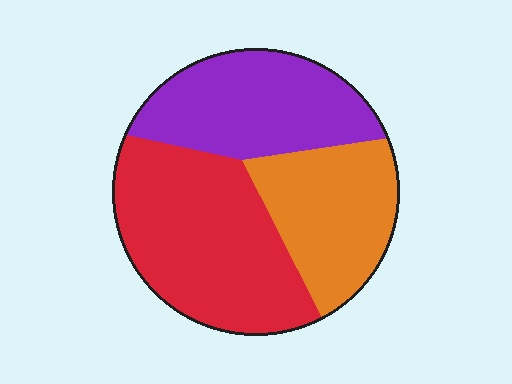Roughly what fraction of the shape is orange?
Orange covers 27% of the shape.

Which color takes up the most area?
Red, at roughly 40%.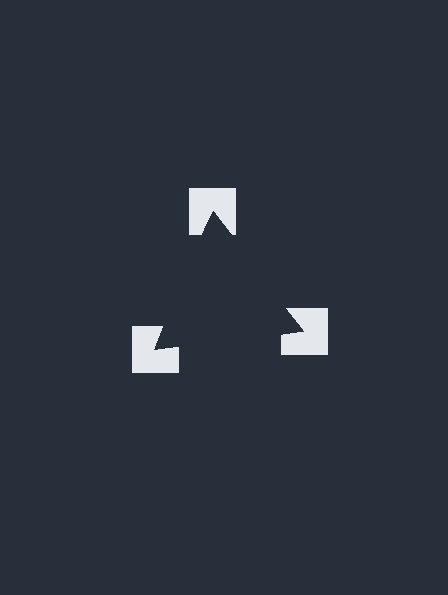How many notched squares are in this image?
There are 3 — one at each vertex of the illusory triangle.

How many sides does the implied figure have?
3 sides.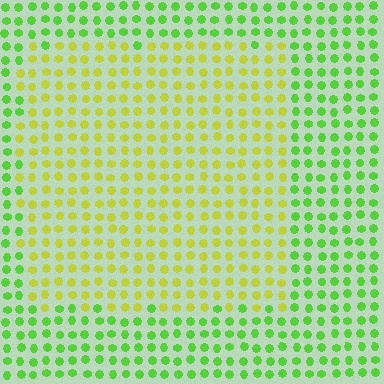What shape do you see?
I see a rectangle.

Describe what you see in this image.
The image is filled with small lime elements in a uniform arrangement. A rectangle-shaped region is visible where the elements are tinted to a slightly different hue, forming a subtle color boundary.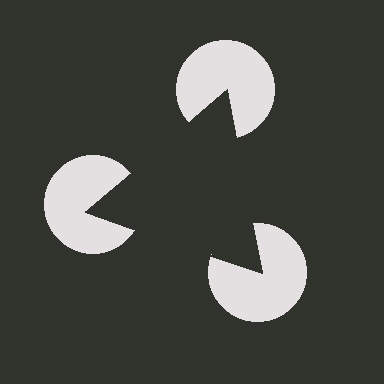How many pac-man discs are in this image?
There are 3 — one at each vertex of the illusory triangle.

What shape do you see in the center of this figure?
An illusory triangle — its edges are inferred from the aligned wedge cuts in the pac-man discs, not physically drawn.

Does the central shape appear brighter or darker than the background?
It typically appears slightly darker than the background, even though no actual brightness change is drawn.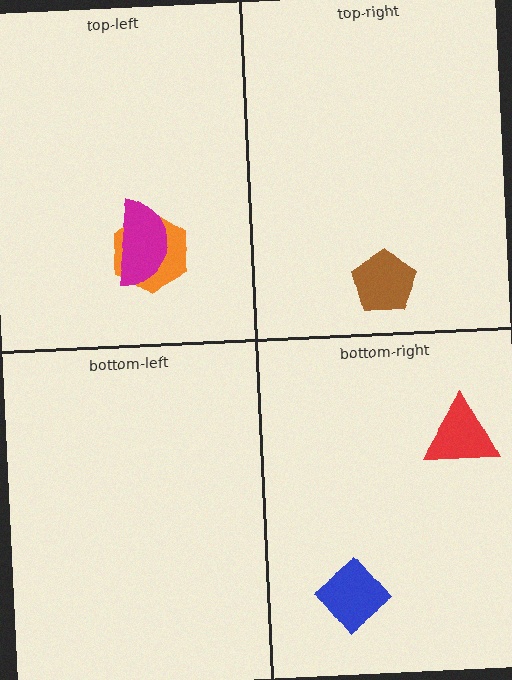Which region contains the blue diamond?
The bottom-right region.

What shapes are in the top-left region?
The orange hexagon, the magenta semicircle.